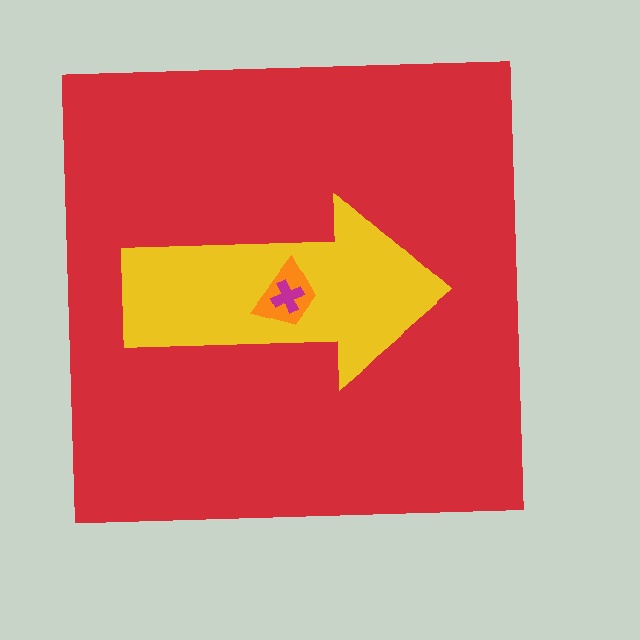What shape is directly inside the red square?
The yellow arrow.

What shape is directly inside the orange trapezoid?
The magenta cross.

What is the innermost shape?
The magenta cross.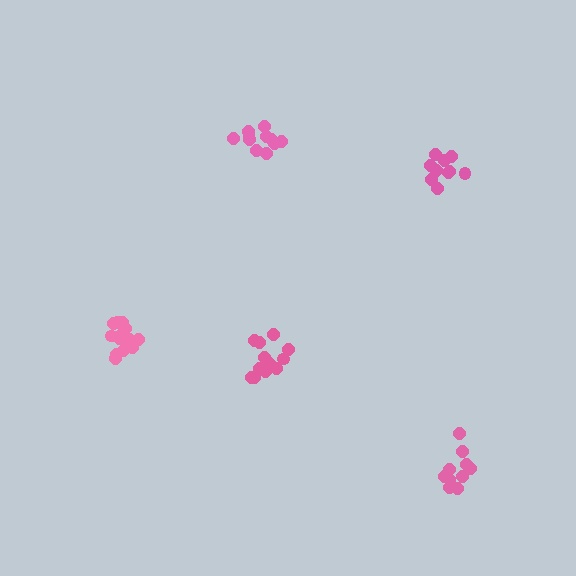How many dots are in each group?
Group 1: 13 dots, Group 2: 11 dots, Group 3: 16 dots, Group 4: 10 dots, Group 5: 10 dots (60 total).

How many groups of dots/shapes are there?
There are 5 groups.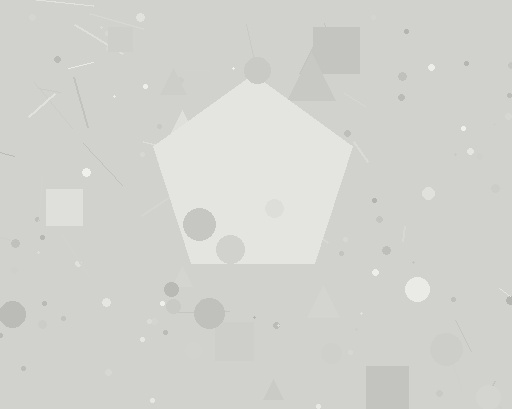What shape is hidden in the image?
A pentagon is hidden in the image.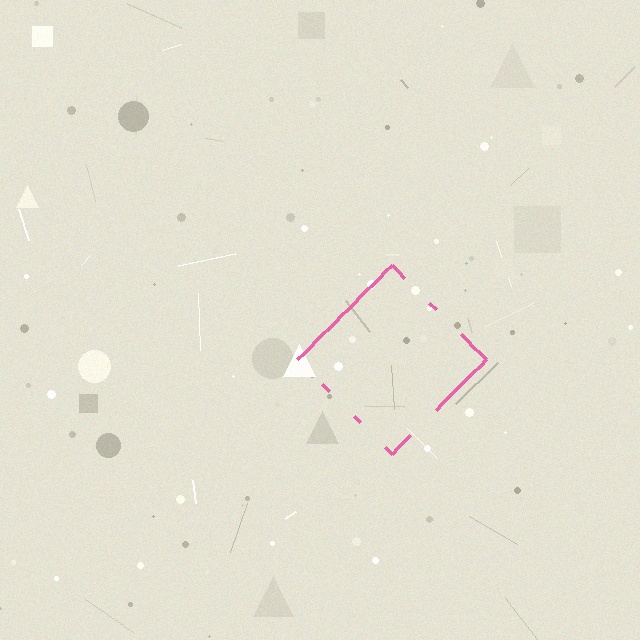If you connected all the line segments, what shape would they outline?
They would outline a diamond.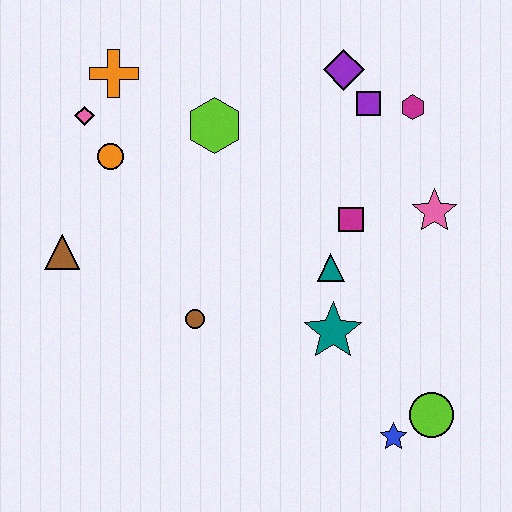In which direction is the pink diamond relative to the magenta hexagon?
The pink diamond is to the left of the magenta hexagon.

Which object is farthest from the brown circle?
The magenta hexagon is farthest from the brown circle.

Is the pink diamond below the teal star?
No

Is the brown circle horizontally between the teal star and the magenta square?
No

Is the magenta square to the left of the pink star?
Yes